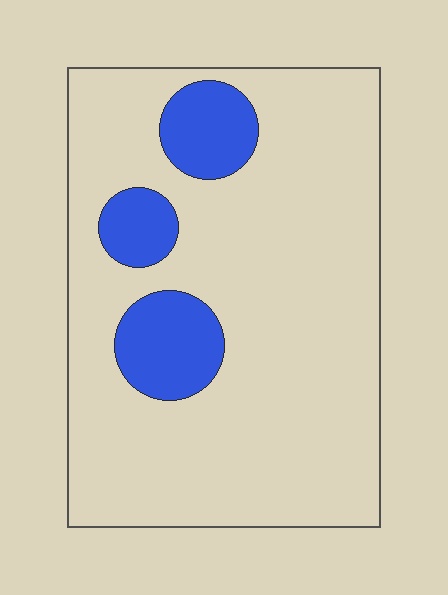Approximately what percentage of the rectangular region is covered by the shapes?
Approximately 15%.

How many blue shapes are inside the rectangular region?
3.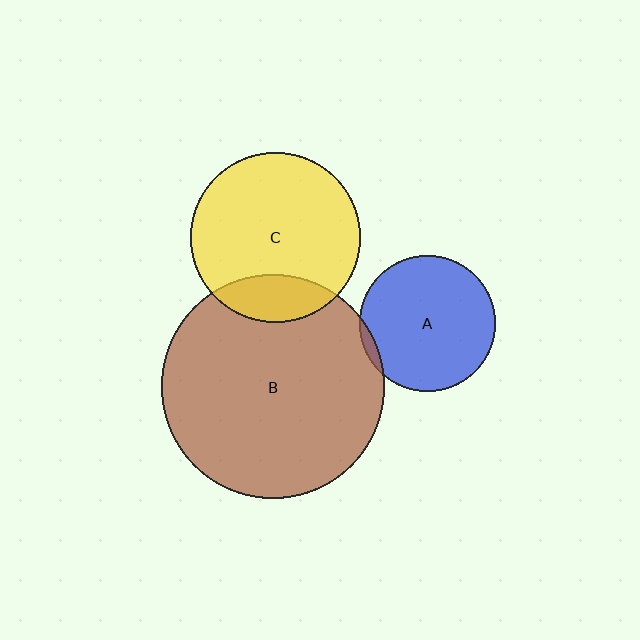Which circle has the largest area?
Circle B (brown).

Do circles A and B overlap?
Yes.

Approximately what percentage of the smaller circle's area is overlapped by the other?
Approximately 5%.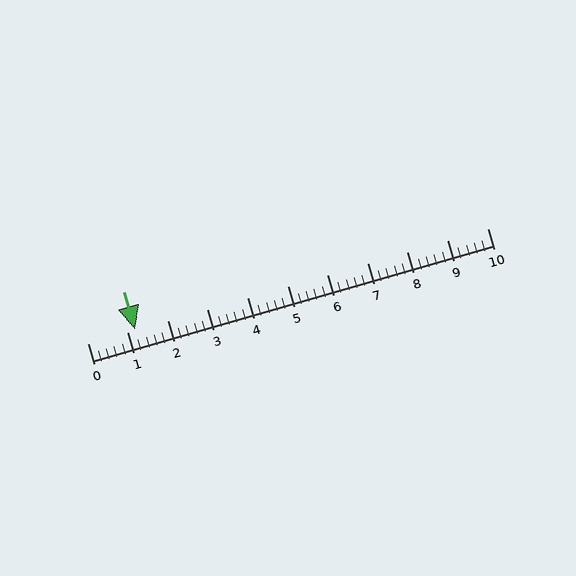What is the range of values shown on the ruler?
The ruler shows values from 0 to 10.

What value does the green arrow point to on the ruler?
The green arrow points to approximately 1.2.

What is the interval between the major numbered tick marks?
The major tick marks are spaced 1 units apart.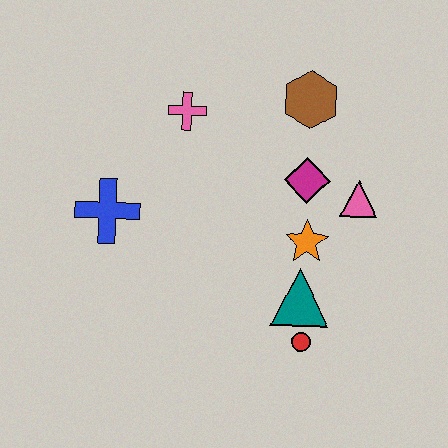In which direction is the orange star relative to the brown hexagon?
The orange star is below the brown hexagon.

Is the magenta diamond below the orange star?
No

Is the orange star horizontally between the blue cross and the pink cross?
No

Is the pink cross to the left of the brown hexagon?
Yes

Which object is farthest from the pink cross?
The red circle is farthest from the pink cross.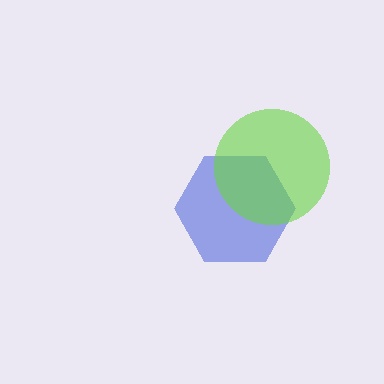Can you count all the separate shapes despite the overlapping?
Yes, there are 2 separate shapes.